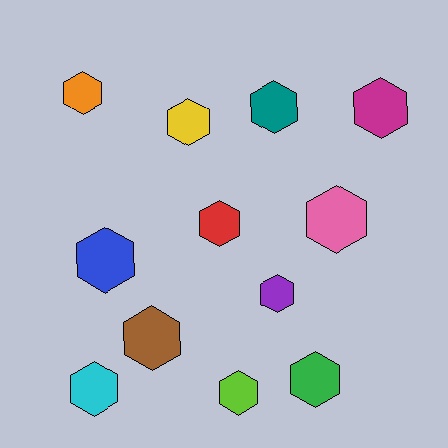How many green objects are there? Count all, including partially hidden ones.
There is 1 green object.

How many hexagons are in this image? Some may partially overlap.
There are 12 hexagons.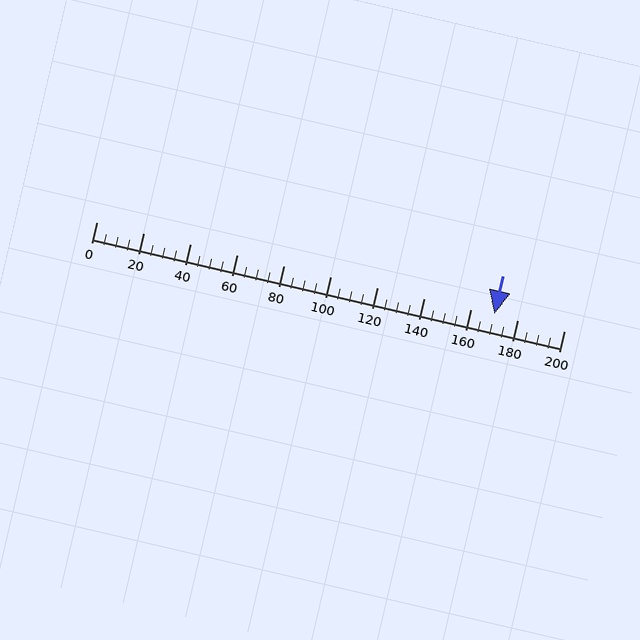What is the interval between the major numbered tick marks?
The major tick marks are spaced 20 units apart.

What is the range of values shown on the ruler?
The ruler shows values from 0 to 200.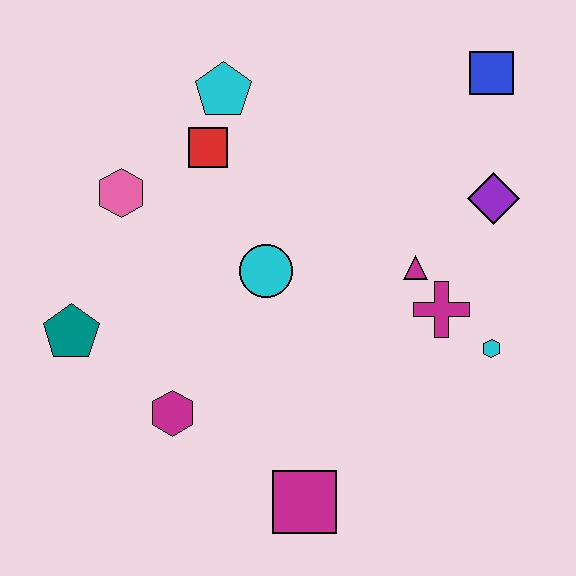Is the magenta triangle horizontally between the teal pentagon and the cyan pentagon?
No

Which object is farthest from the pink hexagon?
The cyan hexagon is farthest from the pink hexagon.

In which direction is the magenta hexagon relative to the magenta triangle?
The magenta hexagon is to the left of the magenta triangle.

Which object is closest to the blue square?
The purple diamond is closest to the blue square.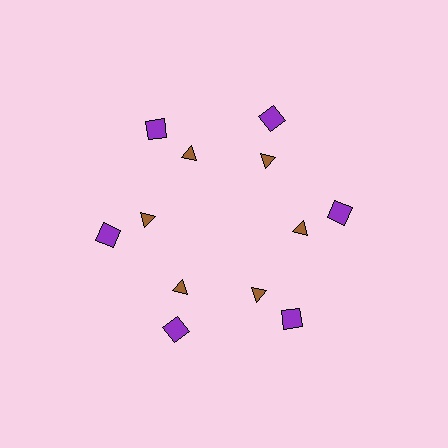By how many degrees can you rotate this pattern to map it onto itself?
The pattern maps onto itself every 60 degrees of rotation.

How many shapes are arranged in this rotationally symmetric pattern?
There are 12 shapes, arranged in 6 groups of 2.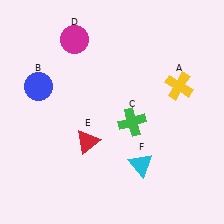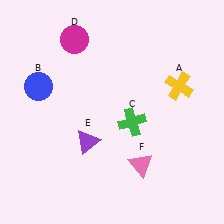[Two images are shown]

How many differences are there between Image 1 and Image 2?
There are 2 differences between the two images.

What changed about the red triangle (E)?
In Image 1, E is red. In Image 2, it changed to purple.